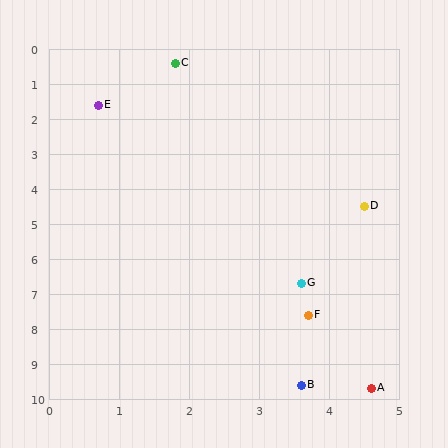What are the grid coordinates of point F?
Point F is at approximately (3.7, 7.6).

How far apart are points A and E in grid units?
Points A and E are about 9.0 grid units apart.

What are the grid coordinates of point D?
Point D is at approximately (4.5, 4.5).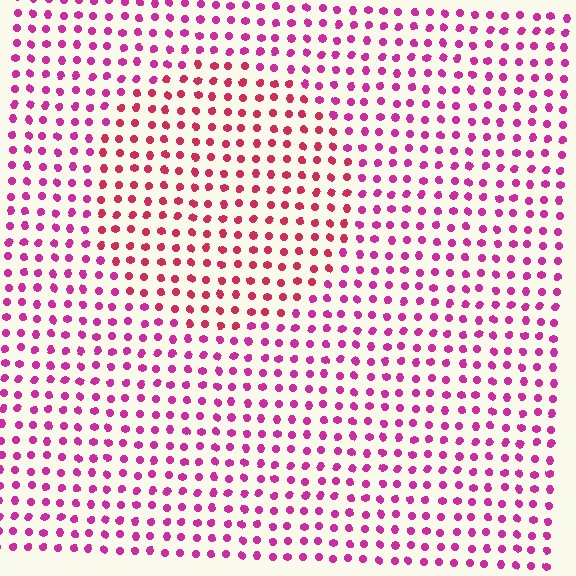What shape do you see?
I see a circle.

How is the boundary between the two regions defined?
The boundary is defined purely by a slight shift in hue (about 25 degrees). Spacing, size, and orientation are identical on both sides.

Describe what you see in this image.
The image is filled with small magenta elements in a uniform arrangement. A circle-shaped region is visible where the elements are tinted to a slightly different hue, forming a subtle color boundary.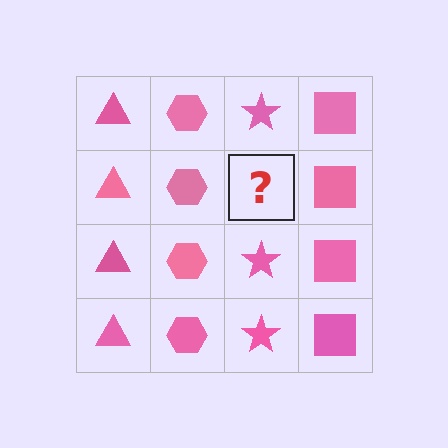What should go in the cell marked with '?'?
The missing cell should contain a pink star.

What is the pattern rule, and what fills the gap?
The rule is that each column has a consistent shape. The gap should be filled with a pink star.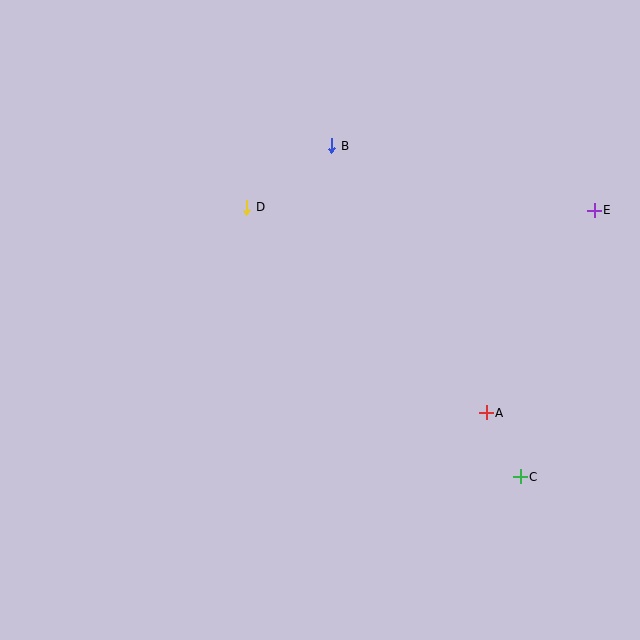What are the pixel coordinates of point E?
Point E is at (594, 210).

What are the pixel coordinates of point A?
Point A is at (486, 413).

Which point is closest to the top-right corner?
Point E is closest to the top-right corner.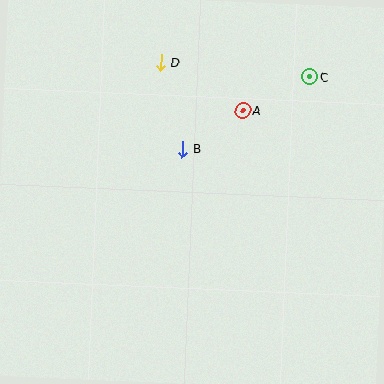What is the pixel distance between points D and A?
The distance between D and A is 95 pixels.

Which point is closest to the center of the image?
Point B at (183, 149) is closest to the center.